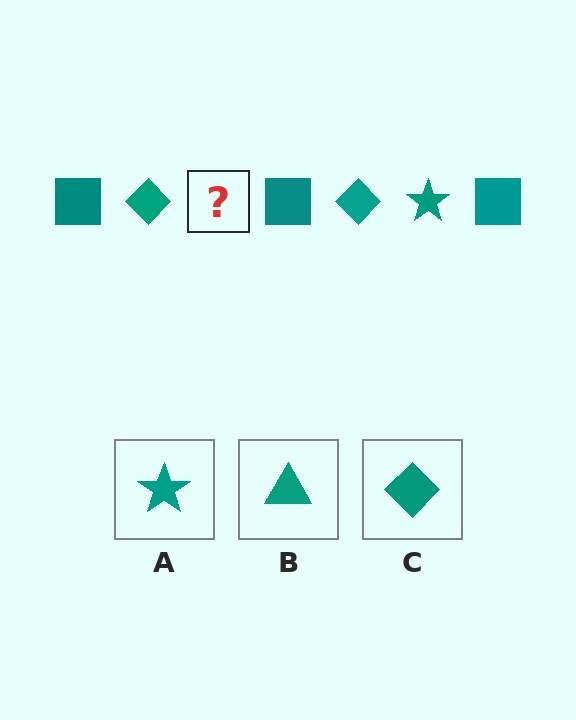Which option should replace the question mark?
Option A.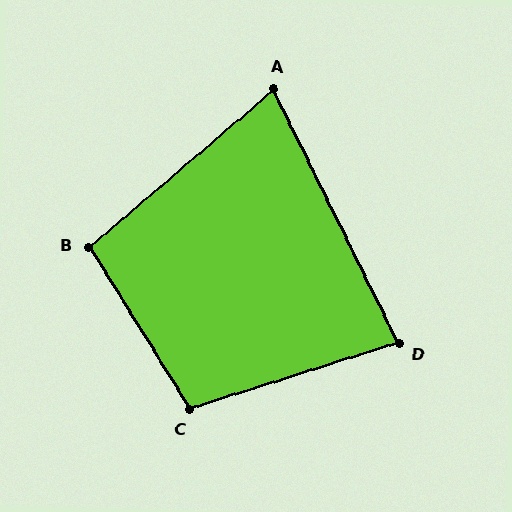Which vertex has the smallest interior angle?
A, at approximately 76 degrees.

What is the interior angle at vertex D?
Approximately 81 degrees (acute).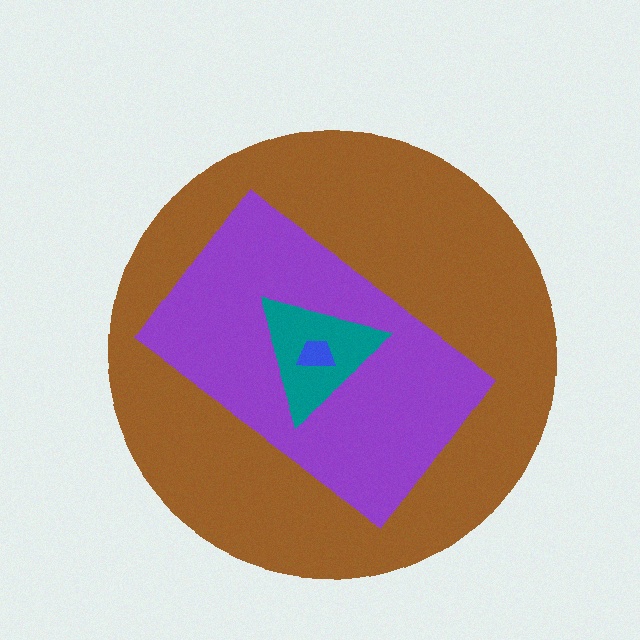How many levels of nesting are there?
4.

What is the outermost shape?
The brown circle.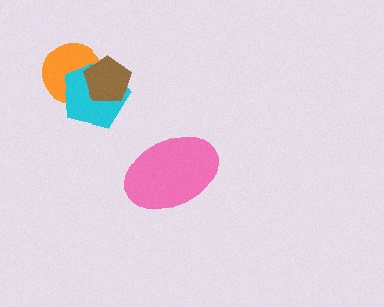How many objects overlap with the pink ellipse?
0 objects overlap with the pink ellipse.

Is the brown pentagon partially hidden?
No, no other shape covers it.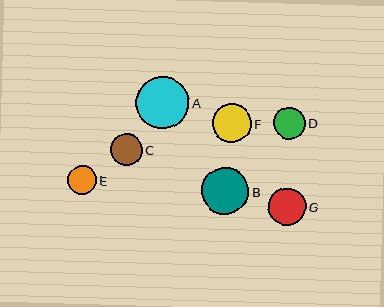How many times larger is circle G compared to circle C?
Circle G is approximately 1.2 times the size of circle C.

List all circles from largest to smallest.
From largest to smallest: A, B, F, G, C, D, E.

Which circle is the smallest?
Circle E is the smallest with a size of approximately 29 pixels.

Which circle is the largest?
Circle A is the largest with a size of approximately 53 pixels.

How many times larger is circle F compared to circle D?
Circle F is approximately 1.2 times the size of circle D.